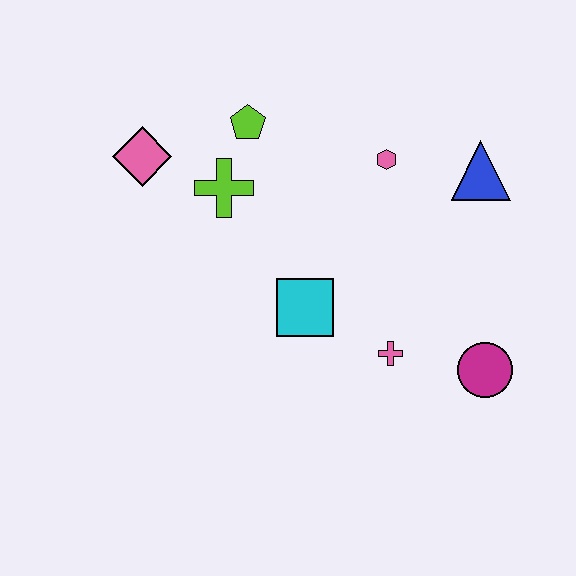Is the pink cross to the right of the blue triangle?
No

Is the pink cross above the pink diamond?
No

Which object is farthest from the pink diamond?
The magenta circle is farthest from the pink diamond.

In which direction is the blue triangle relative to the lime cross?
The blue triangle is to the right of the lime cross.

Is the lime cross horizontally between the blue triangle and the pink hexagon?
No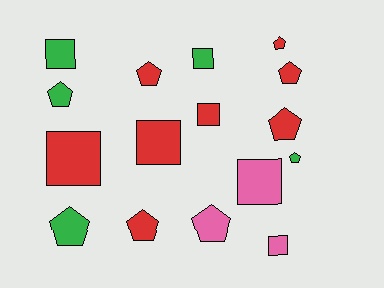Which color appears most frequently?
Red, with 8 objects.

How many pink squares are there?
There are 2 pink squares.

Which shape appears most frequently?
Pentagon, with 9 objects.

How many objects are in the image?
There are 16 objects.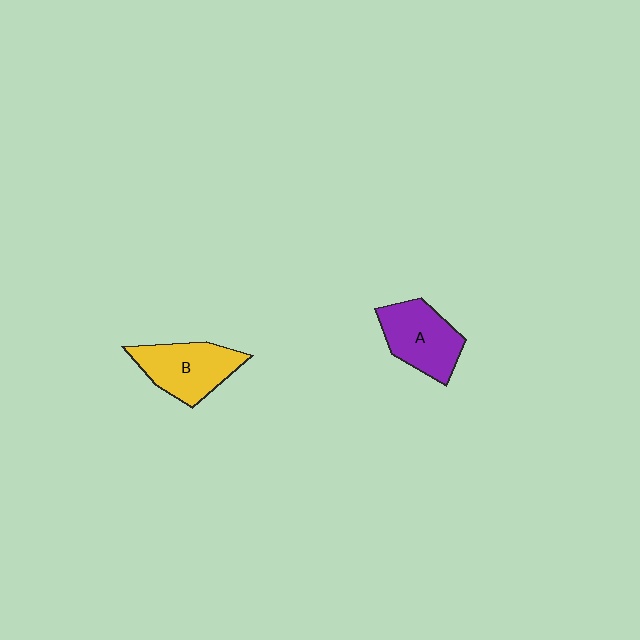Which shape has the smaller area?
Shape A (purple).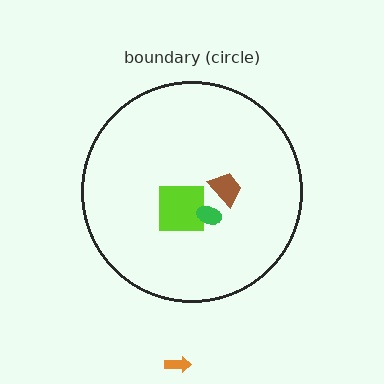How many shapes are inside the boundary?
3 inside, 1 outside.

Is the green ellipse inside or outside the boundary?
Inside.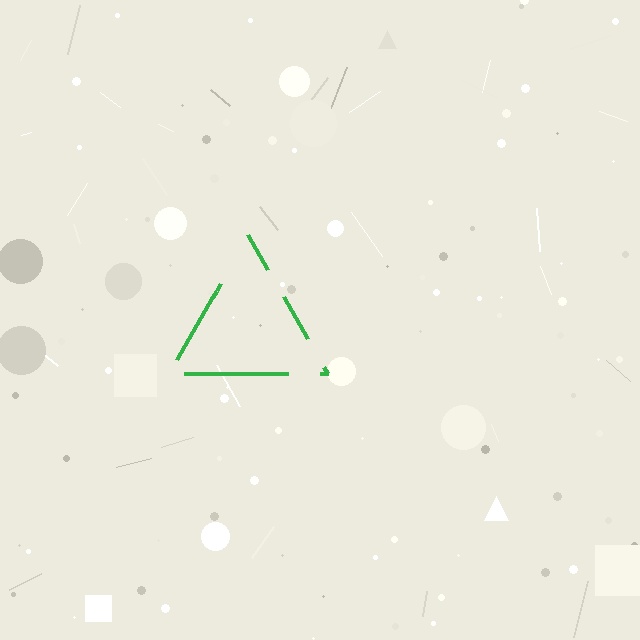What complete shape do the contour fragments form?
The contour fragments form a triangle.